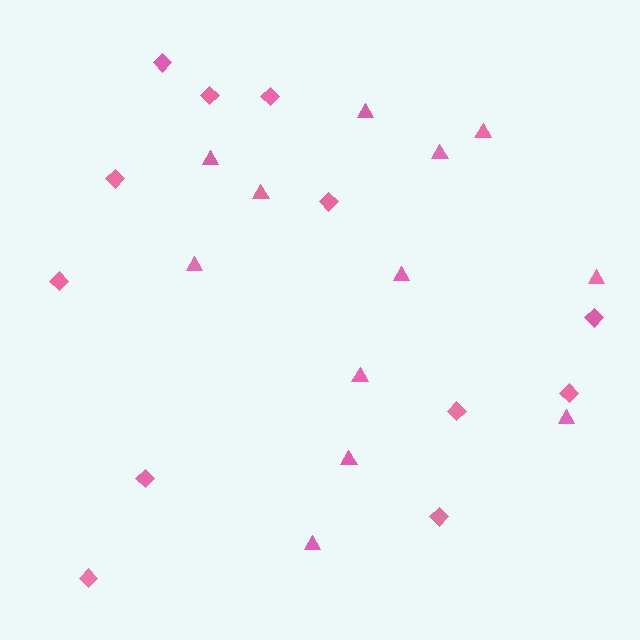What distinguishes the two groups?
There are 2 groups: one group of triangles (12) and one group of diamonds (12).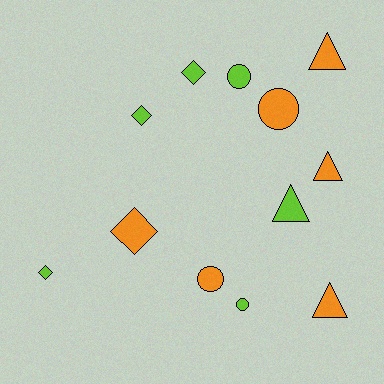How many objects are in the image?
There are 12 objects.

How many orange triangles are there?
There are 3 orange triangles.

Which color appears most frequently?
Lime, with 6 objects.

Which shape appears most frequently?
Triangle, with 4 objects.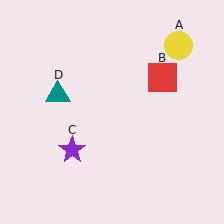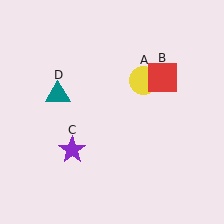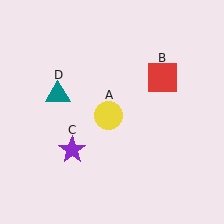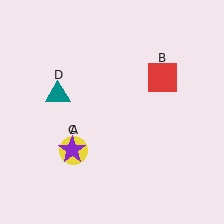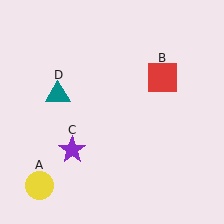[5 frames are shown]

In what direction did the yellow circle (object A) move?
The yellow circle (object A) moved down and to the left.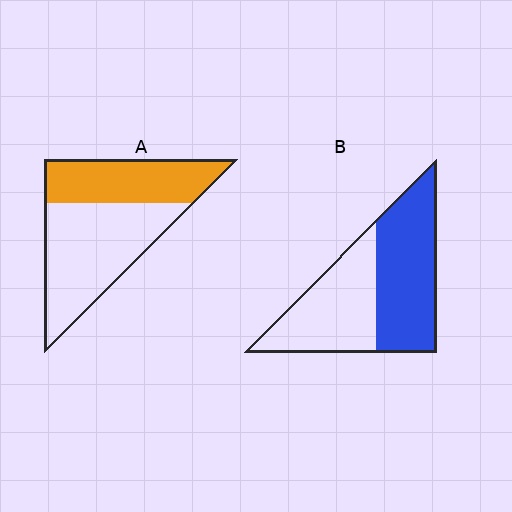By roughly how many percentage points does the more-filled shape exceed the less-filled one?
By roughly 15 percentage points (B over A).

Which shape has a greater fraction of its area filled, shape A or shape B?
Shape B.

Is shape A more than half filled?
No.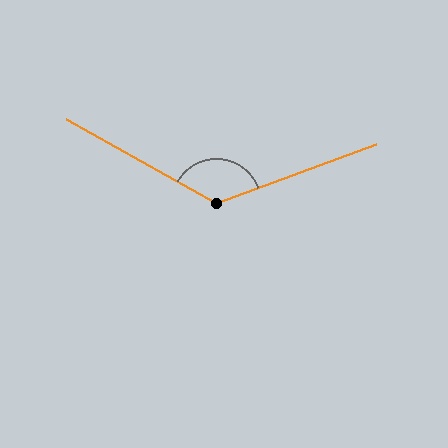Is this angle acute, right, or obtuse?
It is obtuse.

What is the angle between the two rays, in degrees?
Approximately 131 degrees.